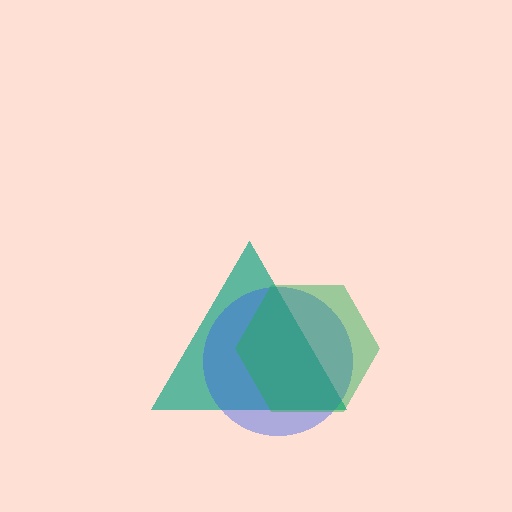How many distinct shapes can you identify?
There are 3 distinct shapes: a teal triangle, a blue circle, a green hexagon.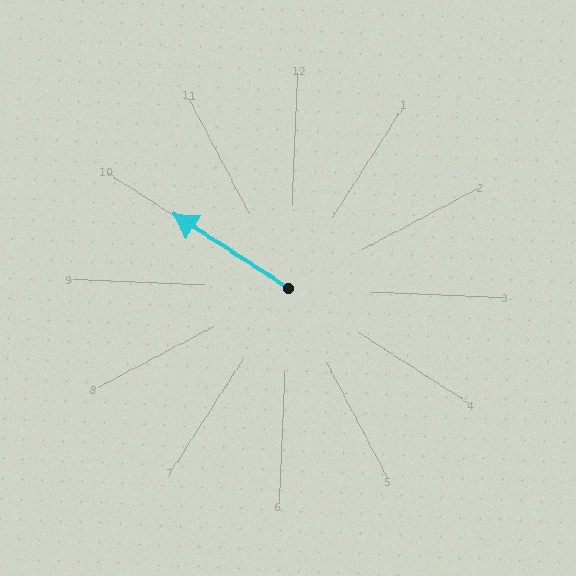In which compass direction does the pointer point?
Northwest.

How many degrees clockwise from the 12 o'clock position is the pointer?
Approximately 300 degrees.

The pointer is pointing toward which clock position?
Roughly 10 o'clock.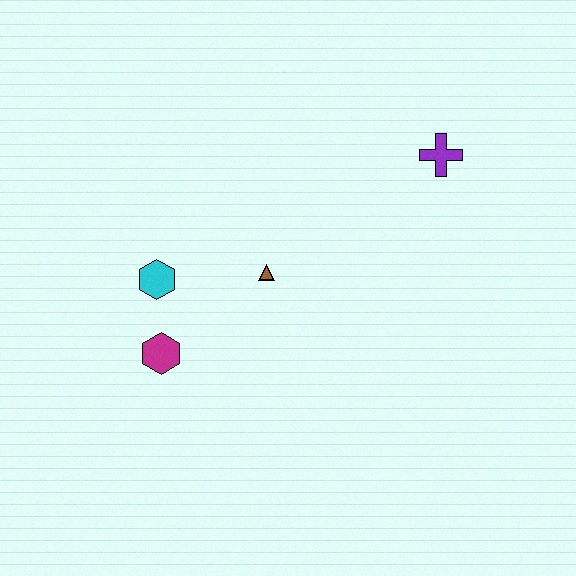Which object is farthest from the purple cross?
The magenta hexagon is farthest from the purple cross.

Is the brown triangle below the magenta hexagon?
No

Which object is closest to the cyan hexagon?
The magenta hexagon is closest to the cyan hexagon.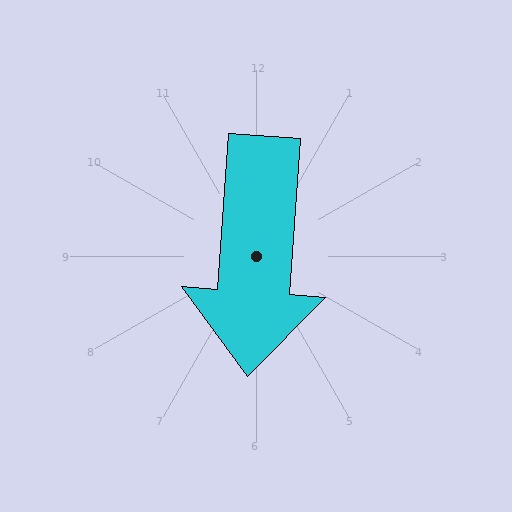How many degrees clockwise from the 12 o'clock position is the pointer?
Approximately 184 degrees.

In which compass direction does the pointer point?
South.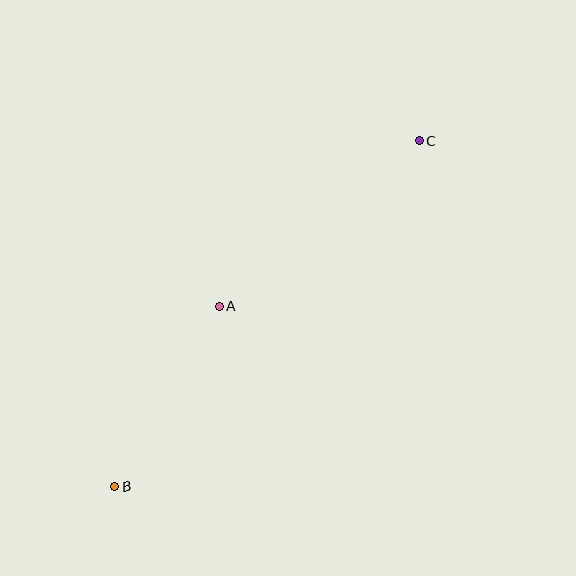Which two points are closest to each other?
Points A and B are closest to each other.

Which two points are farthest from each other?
Points B and C are farthest from each other.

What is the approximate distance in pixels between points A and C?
The distance between A and C is approximately 260 pixels.